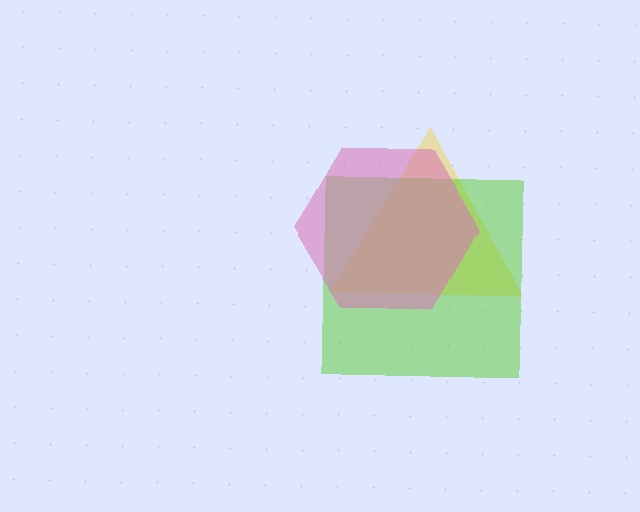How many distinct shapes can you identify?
There are 3 distinct shapes: a yellow triangle, a lime square, a pink hexagon.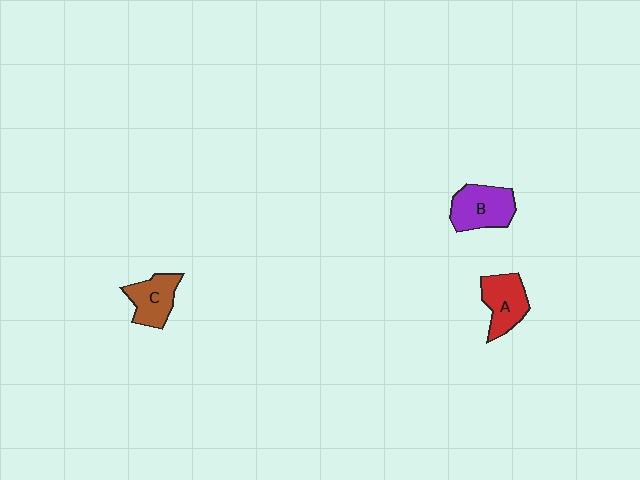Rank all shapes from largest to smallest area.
From largest to smallest: B (purple), A (red), C (brown).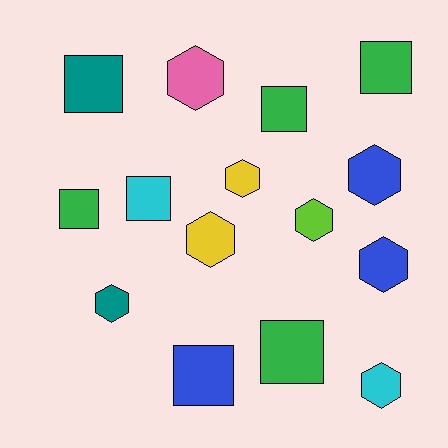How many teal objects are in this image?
There are 2 teal objects.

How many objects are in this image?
There are 15 objects.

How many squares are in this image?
There are 7 squares.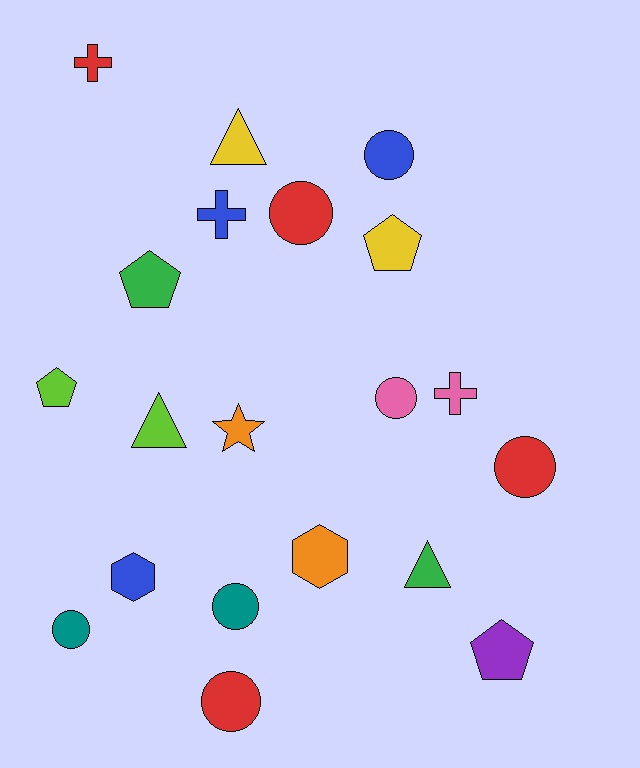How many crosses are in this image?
There are 3 crosses.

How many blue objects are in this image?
There are 3 blue objects.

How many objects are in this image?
There are 20 objects.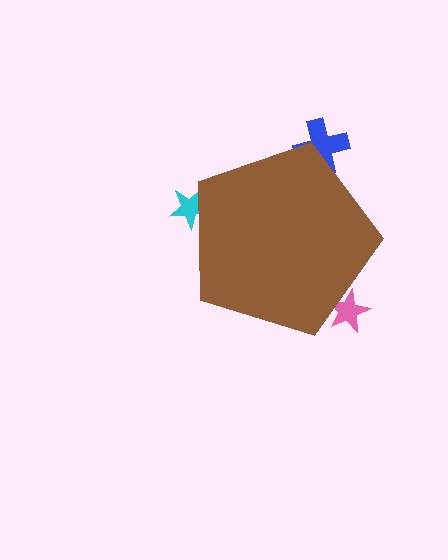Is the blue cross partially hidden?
Yes, the blue cross is partially hidden behind the brown pentagon.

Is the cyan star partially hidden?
Yes, the cyan star is partially hidden behind the brown pentagon.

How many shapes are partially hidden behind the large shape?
3 shapes are partially hidden.